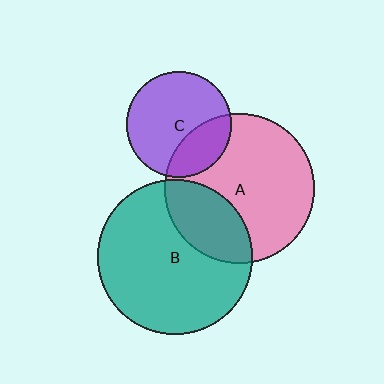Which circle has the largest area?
Circle B (teal).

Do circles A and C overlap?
Yes.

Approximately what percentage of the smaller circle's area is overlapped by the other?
Approximately 30%.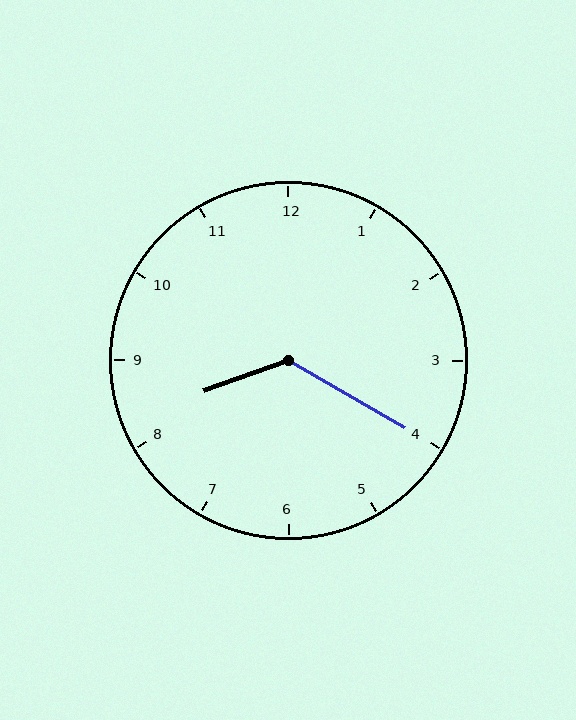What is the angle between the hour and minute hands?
Approximately 130 degrees.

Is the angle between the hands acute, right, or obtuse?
It is obtuse.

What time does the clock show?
8:20.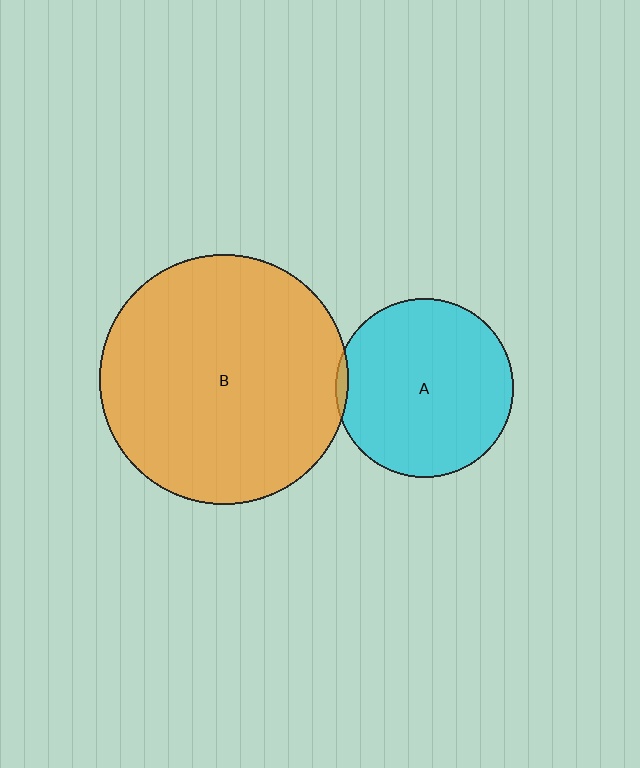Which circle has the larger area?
Circle B (orange).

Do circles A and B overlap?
Yes.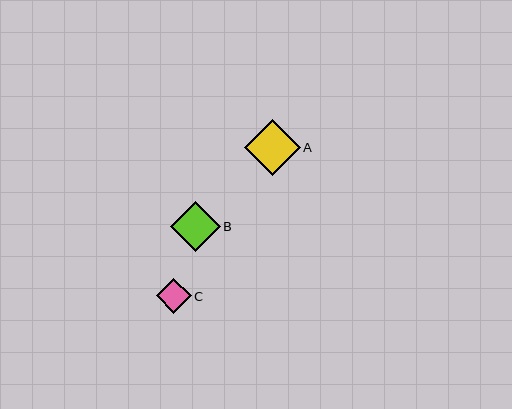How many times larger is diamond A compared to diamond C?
Diamond A is approximately 1.6 times the size of diamond C.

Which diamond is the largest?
Diamond A is the largest with a size of approximately 55 pixels.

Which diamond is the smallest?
Diamond C is the smallest with a size of approximately 35 pixels.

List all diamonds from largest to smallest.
From largest to smallest: A, B, C.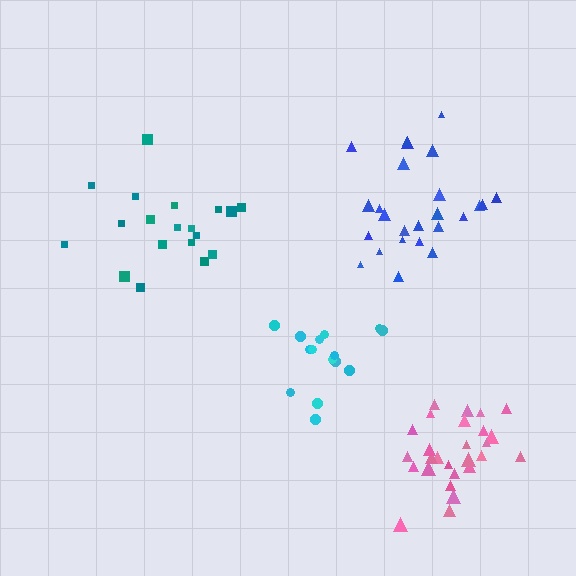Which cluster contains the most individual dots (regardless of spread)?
Pink (27).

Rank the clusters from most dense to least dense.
pink, cyan, blue, teal.